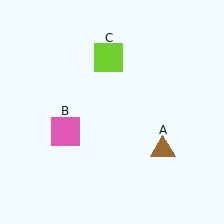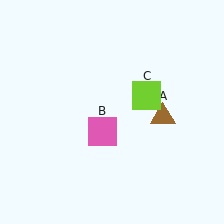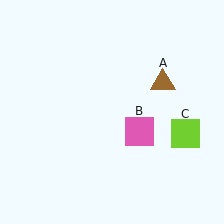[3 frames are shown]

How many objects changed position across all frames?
3 objects changed position: brown triangle (object A), pink square (object B), lime square (object C).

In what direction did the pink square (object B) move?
The pink square (object B) moved right.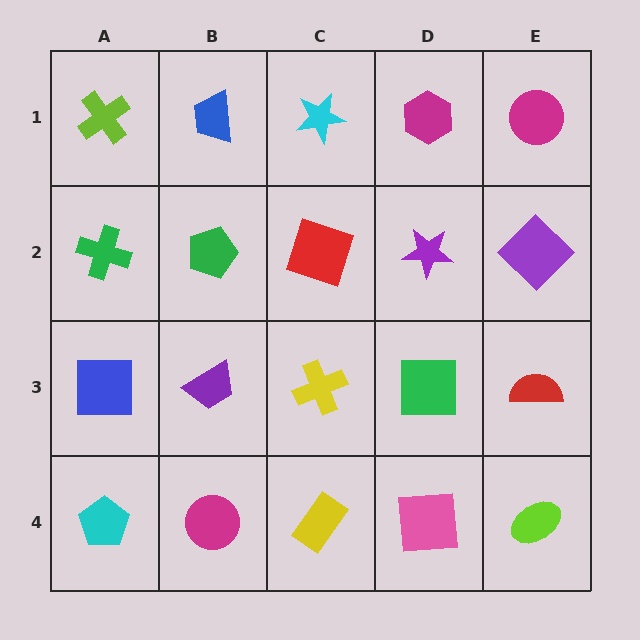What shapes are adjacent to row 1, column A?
A green cross (row 2, column A), a blue trapezoid (row 1, column B).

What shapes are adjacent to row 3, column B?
A green pentagon (row 2, column B), a magenta circle (row 4, column B), a blue square (row 3, column A), a yellow cross (row 3, column C).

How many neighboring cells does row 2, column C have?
4.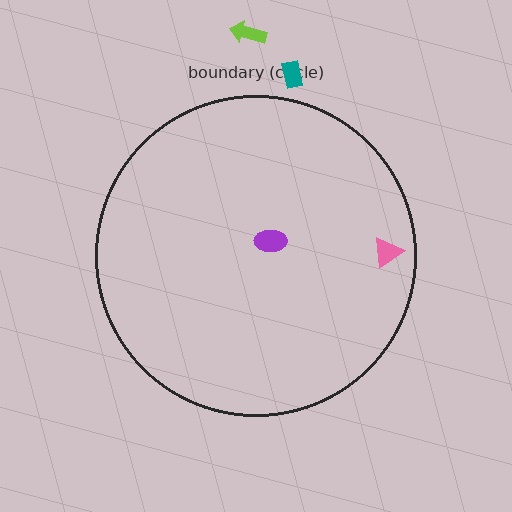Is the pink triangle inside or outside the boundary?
Inside.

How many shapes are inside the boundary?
2 inside, 2 outside.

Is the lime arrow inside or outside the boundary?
Outside.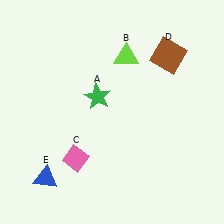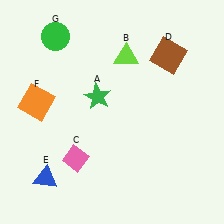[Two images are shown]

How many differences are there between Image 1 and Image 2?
There are 2 differences between the two images.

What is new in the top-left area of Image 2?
A green circle (G) was added in the top-left area of Image 2.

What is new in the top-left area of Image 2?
An orange square (F) was added in the top-left area of Image 2.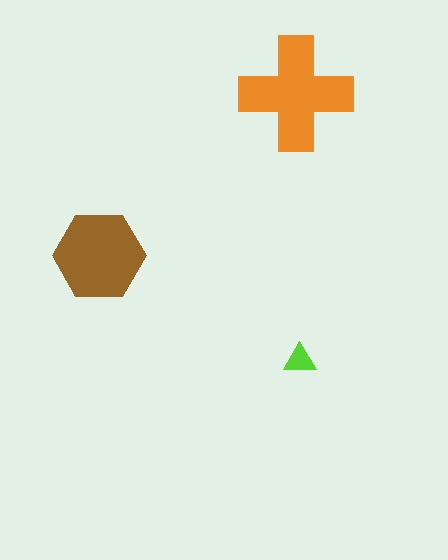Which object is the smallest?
The lime triangle.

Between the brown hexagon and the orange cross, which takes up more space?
The orange cross.